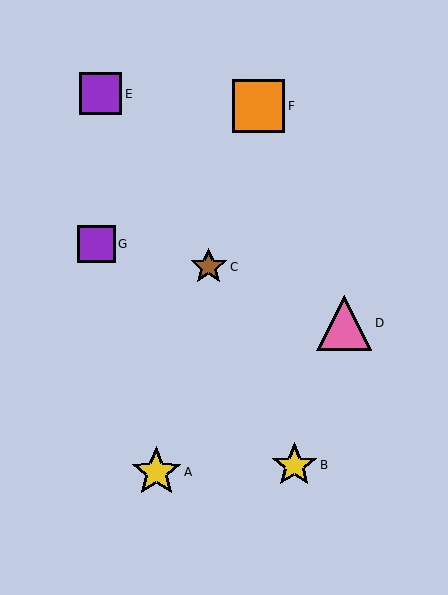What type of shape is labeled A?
Shape A is a yellow star.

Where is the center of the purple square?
The center of the purple square is at (101, 94).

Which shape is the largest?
The pink triangle (labeled D) is the largest.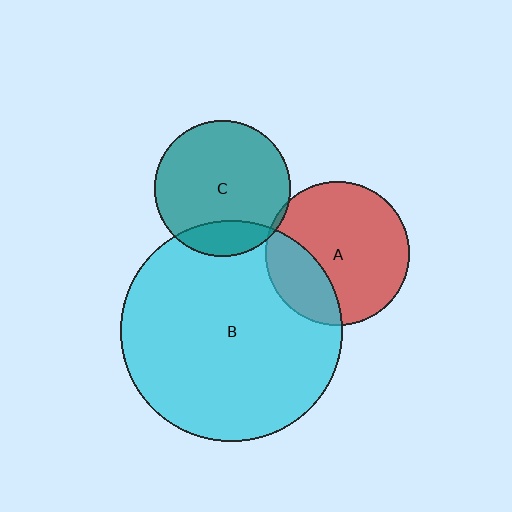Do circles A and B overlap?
Yes.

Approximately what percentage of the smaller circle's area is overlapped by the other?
Approximately 25%.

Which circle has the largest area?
Circle B (cyan).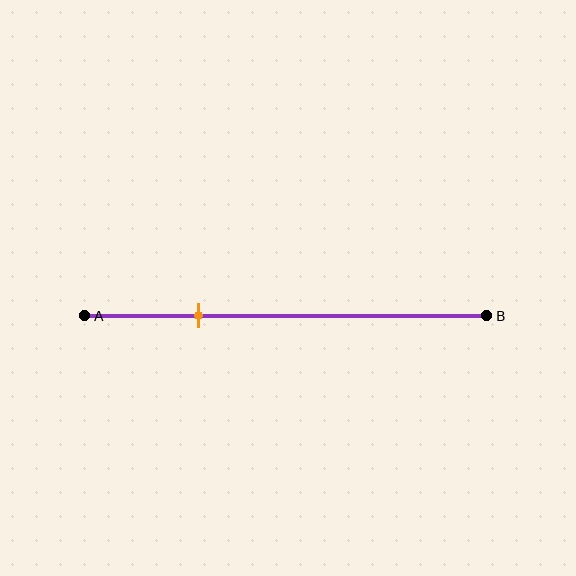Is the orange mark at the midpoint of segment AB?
No, the mark is at about 30% from A, not at the 50% midpoint.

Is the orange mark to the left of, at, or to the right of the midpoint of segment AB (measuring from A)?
The orange mark is to the left of the midpoint of segment AB.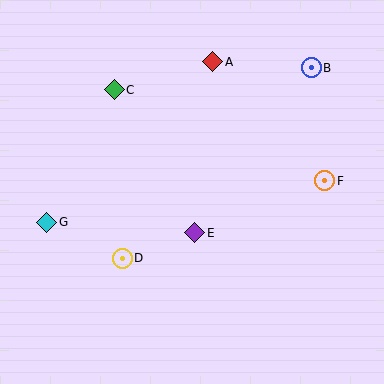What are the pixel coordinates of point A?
Point A is at (213, 62).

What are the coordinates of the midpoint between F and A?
The midpoint between F and A is at (269, 121).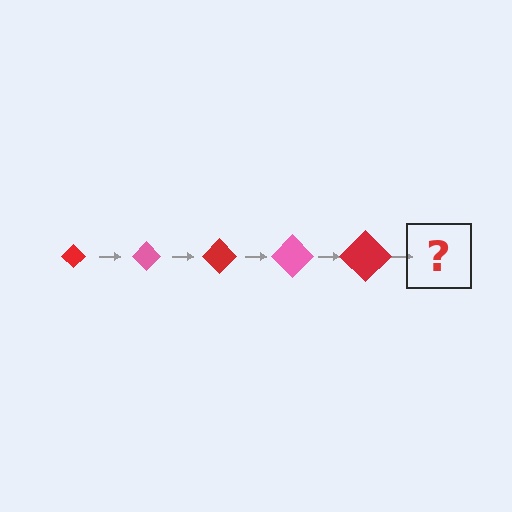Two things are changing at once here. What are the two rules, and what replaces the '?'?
The two rules are that the diamond grows larger each step and the color cycles through red and pink. The '?' should be a pink diamond, larger than the previous one.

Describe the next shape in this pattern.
It should be a pink diamond, larger than the previous one.